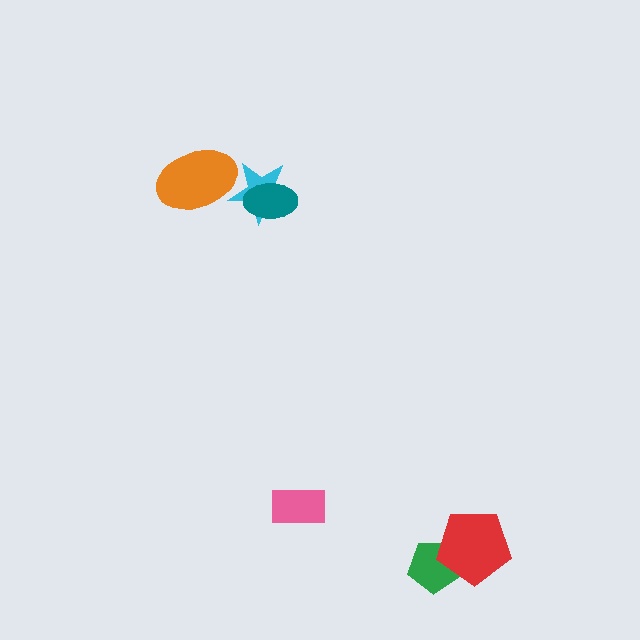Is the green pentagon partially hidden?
Yes, it is partially covered by another shape.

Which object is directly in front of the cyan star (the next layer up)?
The teal ellipse is directly in front of the cyan star.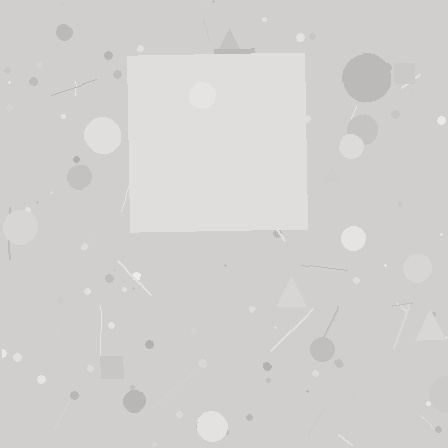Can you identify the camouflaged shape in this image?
The camouflaged shape is a square.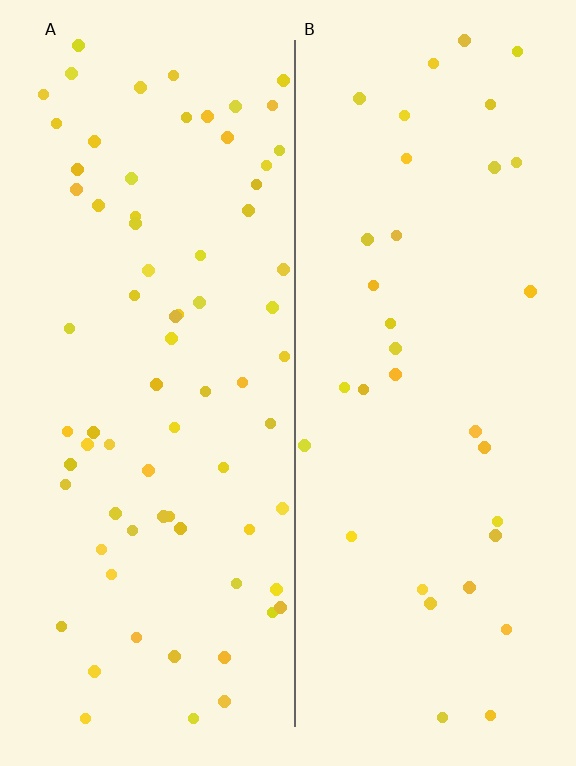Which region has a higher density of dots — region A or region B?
A (the left).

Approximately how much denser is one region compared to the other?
Approximately 2.2× — region A over region B.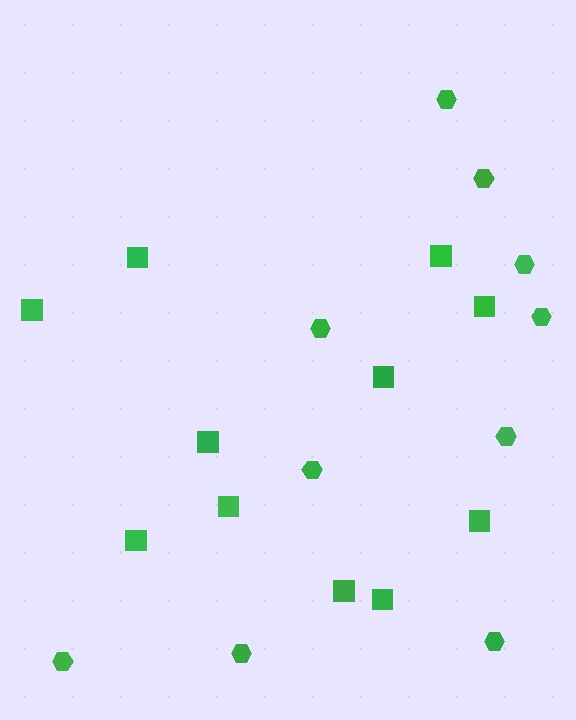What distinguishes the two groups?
There are 2 groups: one group of hexagons (10) and one group of squares (11).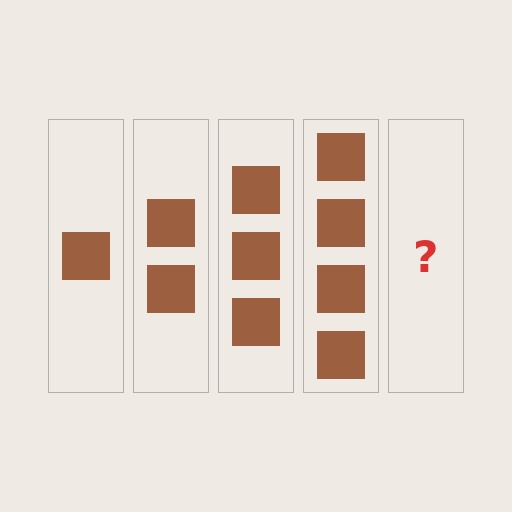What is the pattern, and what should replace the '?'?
The pattern is that each step adds one more square. The '?' should be 5 squares.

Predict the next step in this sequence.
The next step is 5 squares.